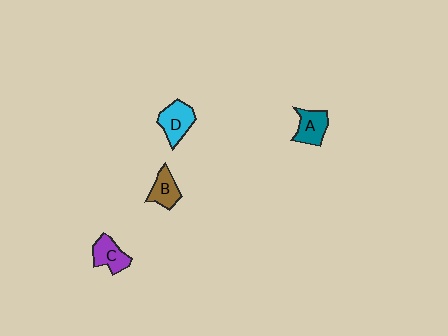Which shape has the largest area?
Shape D (cyan).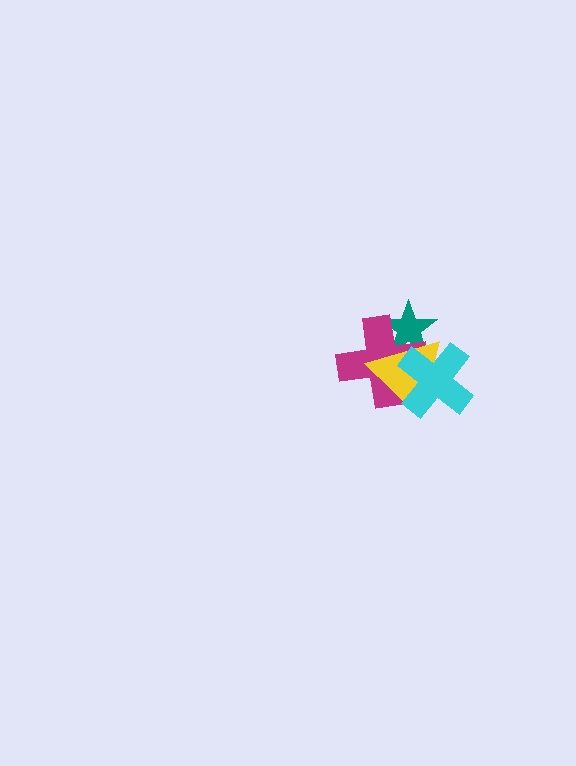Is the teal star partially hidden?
Yes, it is partially covered by another shape.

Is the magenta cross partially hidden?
Yes, it is partially covered by another shape.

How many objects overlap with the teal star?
3 objects overlap with the teal star.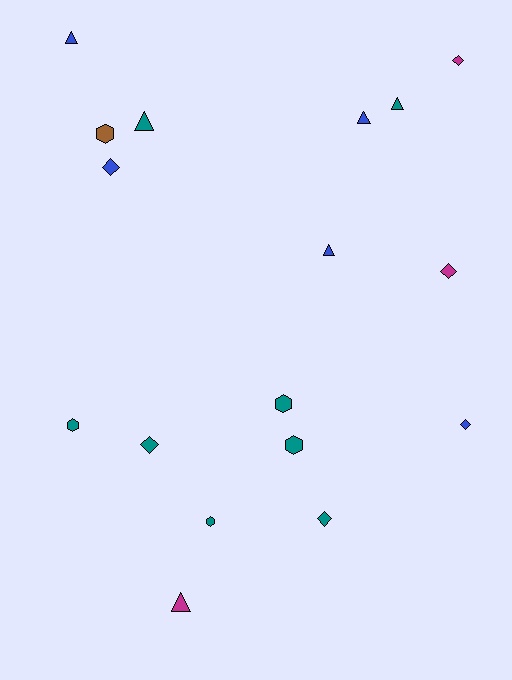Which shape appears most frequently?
Triangle, with 6 objects.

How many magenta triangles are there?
There is 1 magenta triangle.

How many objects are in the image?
There are 17 objects.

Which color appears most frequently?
Teal, with 8 objects.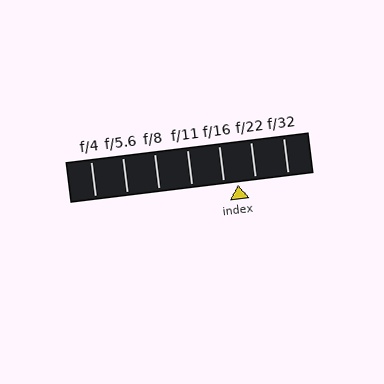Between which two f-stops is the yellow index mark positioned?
The index mark is between f/16 and f/22.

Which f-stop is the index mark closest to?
The index mark is closest to f/16.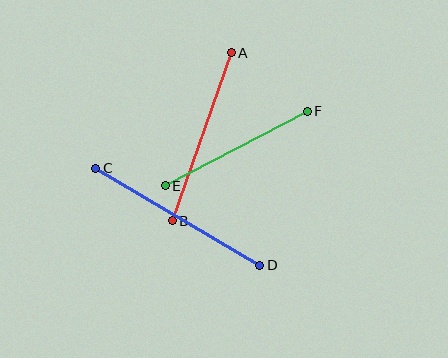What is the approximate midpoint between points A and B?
The midpoint is at approximately (202, 137) pixels.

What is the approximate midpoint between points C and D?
The midpoint is at approximately (178, 217) pixels.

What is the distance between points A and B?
The distance is approximately 178 pixels.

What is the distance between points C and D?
The distance is approximately 191 pixels.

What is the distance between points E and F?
The distance is approximately 160 pixels.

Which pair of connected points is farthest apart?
Points C and D are farthest apart.